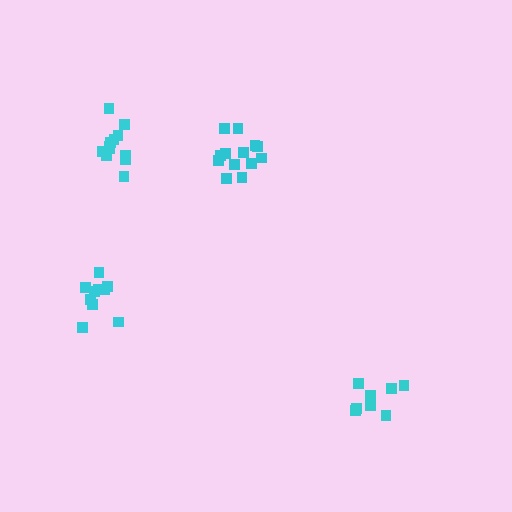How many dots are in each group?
Group 1: 13 dots, Group 2: 8 dots, Group 3: 12 dots, Group 4: 10 dots (43 total).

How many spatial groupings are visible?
There are 4 spatial groupings.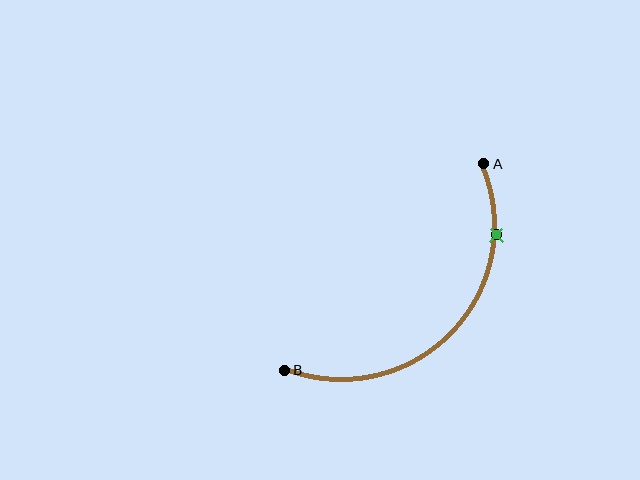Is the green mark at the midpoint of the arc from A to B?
No. The green mark lies on the arc but is closer to endpoint A. The arc midpoint would be at the point on the curve equidistant along the arc from both A and B.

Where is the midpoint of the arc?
The arc midpoint is the point on the curve farthest from the straight line joining A and B. It sits below and to the right of that line.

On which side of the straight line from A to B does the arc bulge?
The arc bulges below and to the right of the straight line connecting A and B.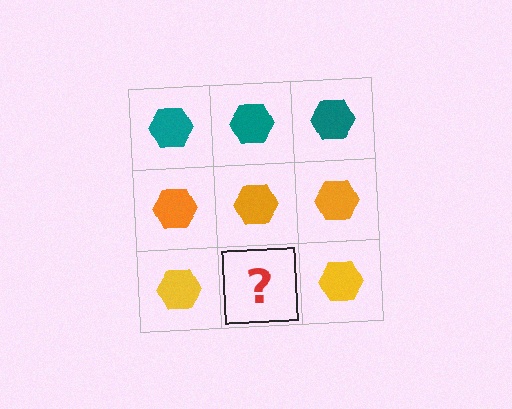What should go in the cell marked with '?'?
The missing cell should contain a yellow hexagon.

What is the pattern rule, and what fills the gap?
The rule is that each row has a consistent color. The gap should be filled with a yellow hexagon.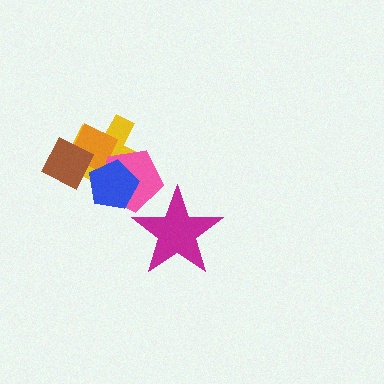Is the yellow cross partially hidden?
Yes, it is partially covered by another shape.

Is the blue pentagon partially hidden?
No, no other shape covers it.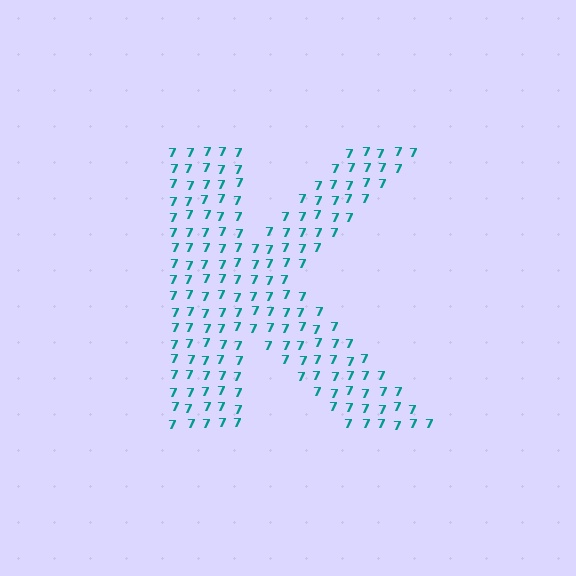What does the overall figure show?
The overall figure shows the letter K.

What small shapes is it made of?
It is made of small digit 7's.